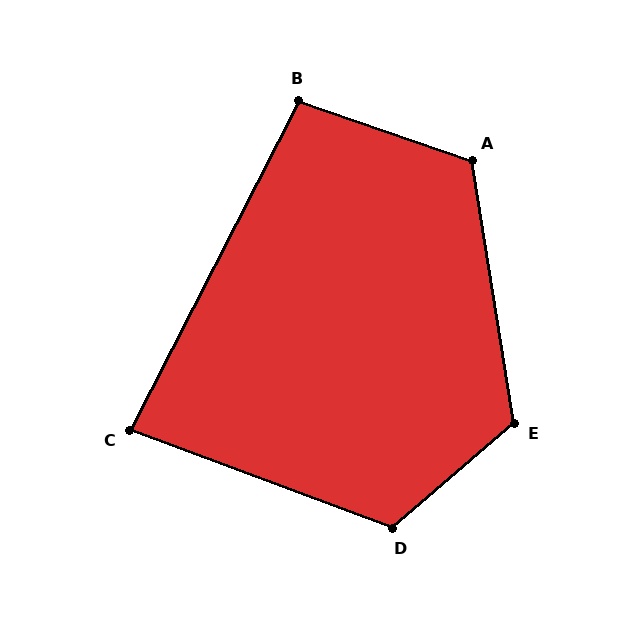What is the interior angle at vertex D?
Approximately 119 degrees (obtuse).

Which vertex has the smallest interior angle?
C, at approximately 83 degrees.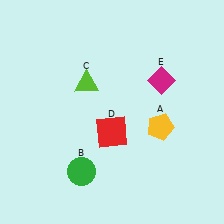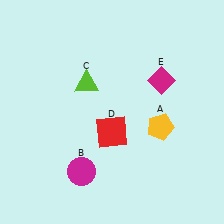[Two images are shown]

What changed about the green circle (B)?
In Image 1, B is green. In Image 2, it changed to magenta.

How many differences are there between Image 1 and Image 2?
There is 1 difference between the two images.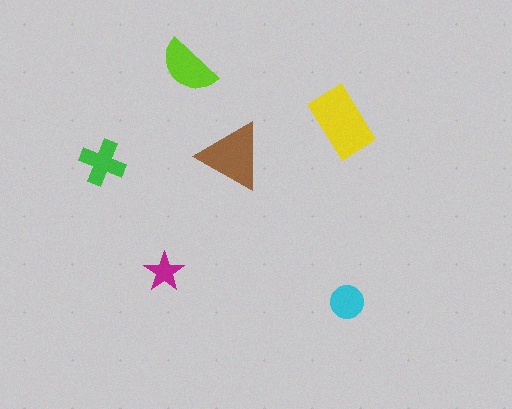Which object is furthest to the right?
The cyan circle is rightmost.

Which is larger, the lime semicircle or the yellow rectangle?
The yellow rectangle.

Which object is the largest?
The yellow rectangle.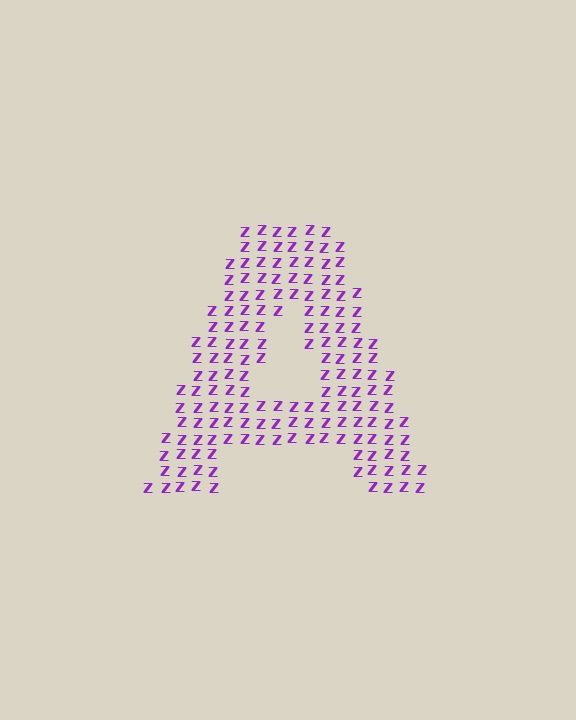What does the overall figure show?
The overall figure shows the letter A.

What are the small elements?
The small elements are letter Z's.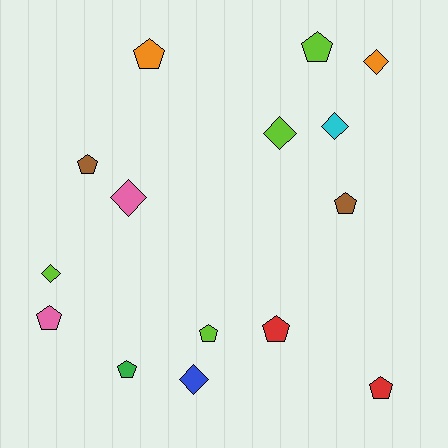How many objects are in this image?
There are 15 objects.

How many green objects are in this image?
There is 1 green object.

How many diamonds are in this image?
There are 6 diamonds.